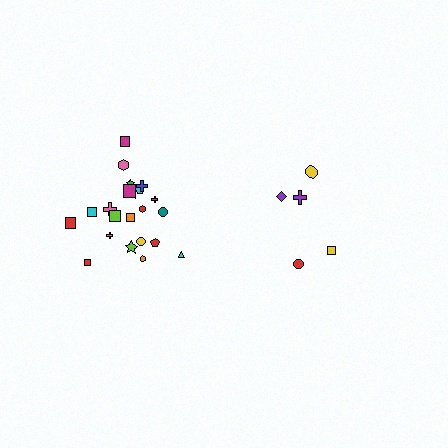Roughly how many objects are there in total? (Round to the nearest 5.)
Roughly 25 objects in total.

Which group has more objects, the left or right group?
The left group.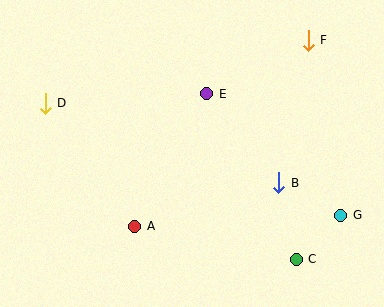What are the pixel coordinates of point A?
Point A is at (135, 226).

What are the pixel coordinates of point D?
Point D is at (45, 103).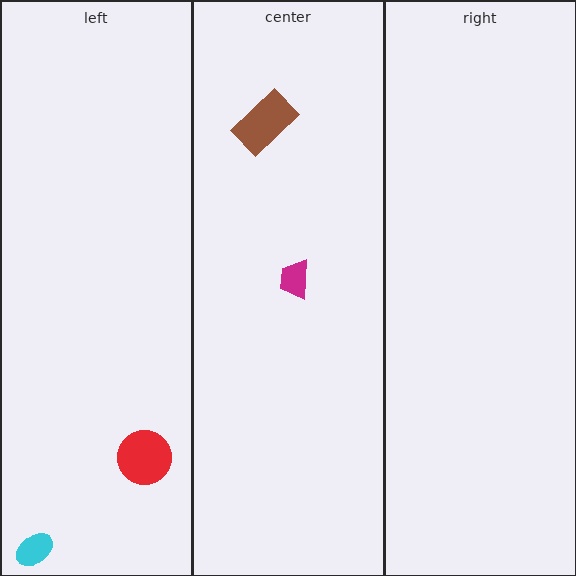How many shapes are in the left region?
2.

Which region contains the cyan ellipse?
The left region.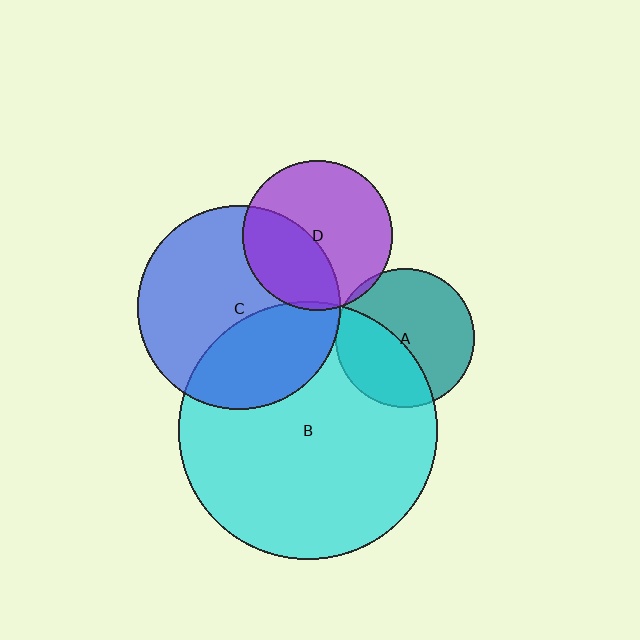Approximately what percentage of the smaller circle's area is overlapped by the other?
Approximately 40%.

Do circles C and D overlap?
Yes.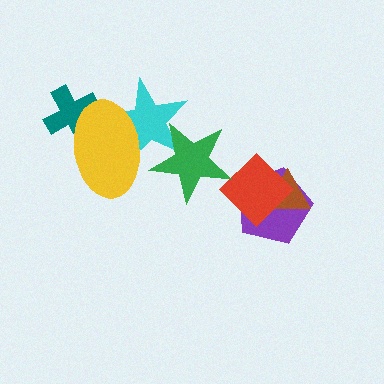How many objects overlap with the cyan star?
2 objects overlap with the cyan star.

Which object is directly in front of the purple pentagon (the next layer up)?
The brown triangle is directly in front of the purple pentagon.